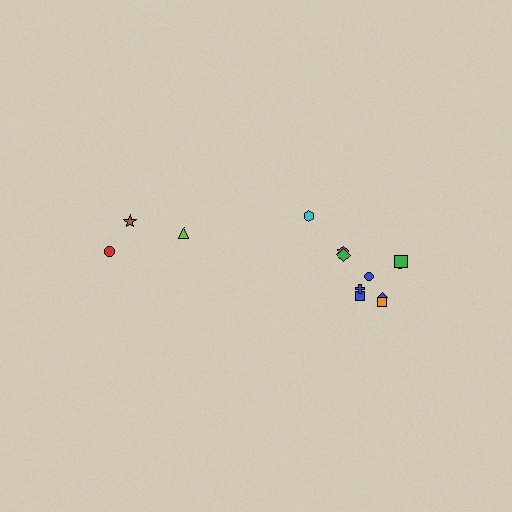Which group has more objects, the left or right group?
The right group.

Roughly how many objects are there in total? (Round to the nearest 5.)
Roughly 15 objects in total.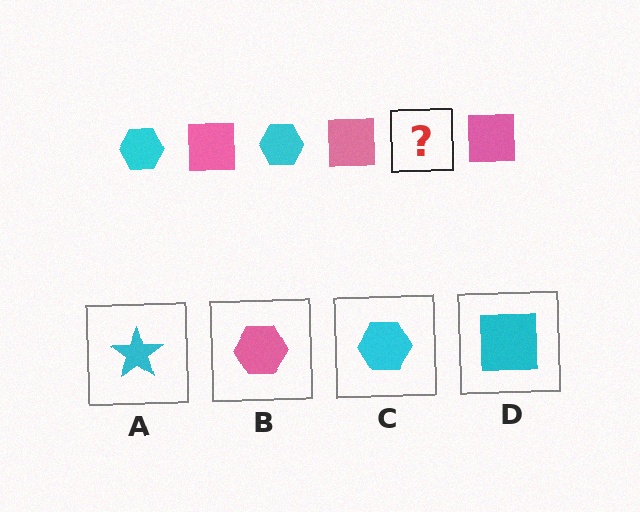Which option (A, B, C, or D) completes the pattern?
C.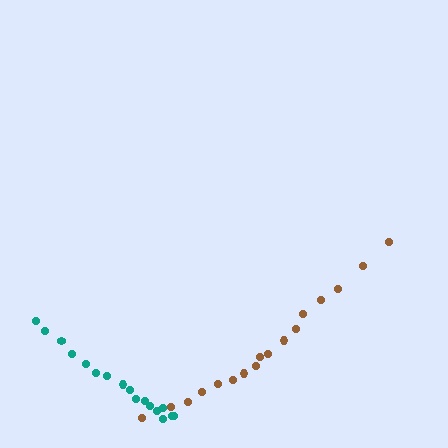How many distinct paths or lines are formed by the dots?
There are 2 distinct paths.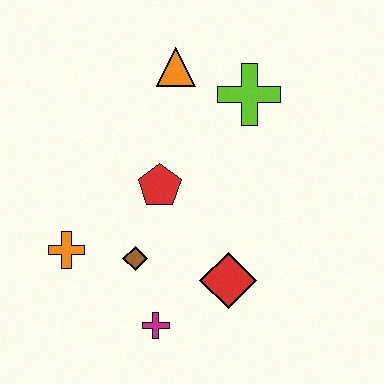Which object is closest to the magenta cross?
The brown diamond is closest to the magenta cross.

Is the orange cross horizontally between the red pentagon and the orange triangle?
No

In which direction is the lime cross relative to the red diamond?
The lime cross is above the red diamond.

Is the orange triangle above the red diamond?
Yes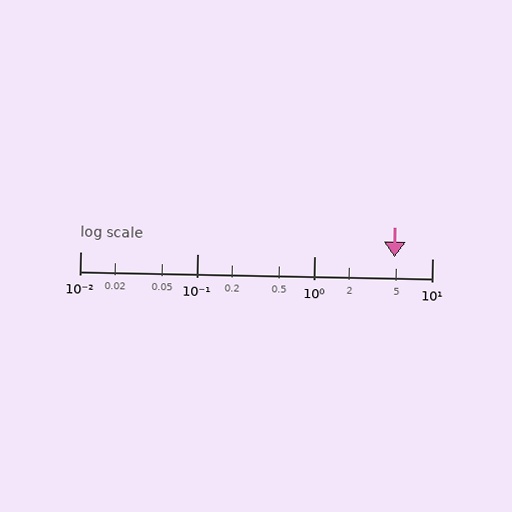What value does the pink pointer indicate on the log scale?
The pointer indicates approximately 4.8.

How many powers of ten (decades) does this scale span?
The scale spans 3 decades, from 0.01 to 10.